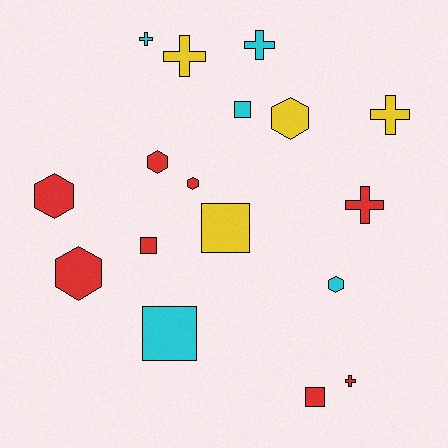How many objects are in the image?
There are 17 objects.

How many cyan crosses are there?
There are 2 cyan crosses.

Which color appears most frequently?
Red, with 8 objects.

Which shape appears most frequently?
Cross, with 6 objects.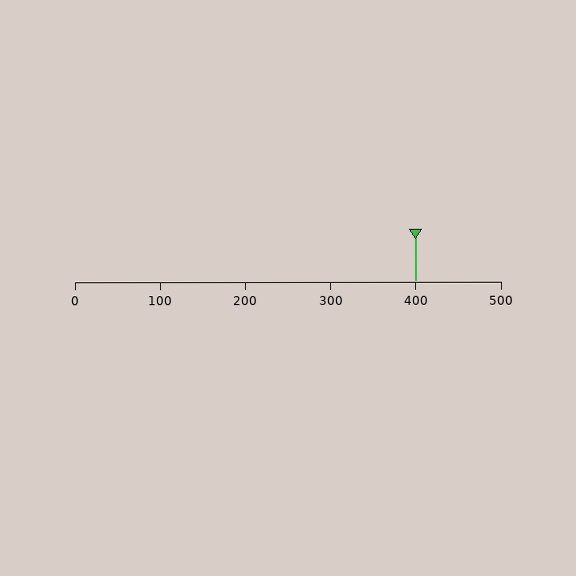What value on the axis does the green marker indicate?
The marker indicates approximately 400.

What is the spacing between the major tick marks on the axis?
The major ticks are spaced 100 apart.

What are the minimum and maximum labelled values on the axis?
The axis runs from 0 to 500.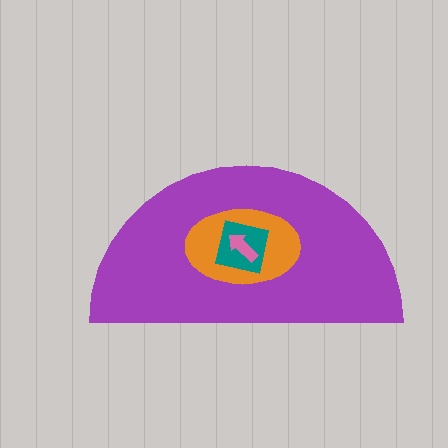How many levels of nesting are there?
4.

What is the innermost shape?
The pink arrow.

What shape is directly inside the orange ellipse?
The teal square.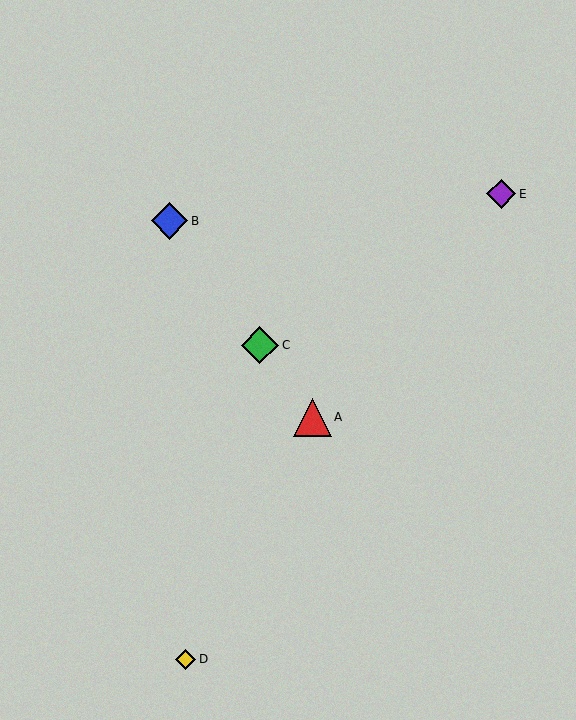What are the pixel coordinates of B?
Object B is at (169, 221).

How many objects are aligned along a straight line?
3 objects (A, B, C) are aligned along a straight line.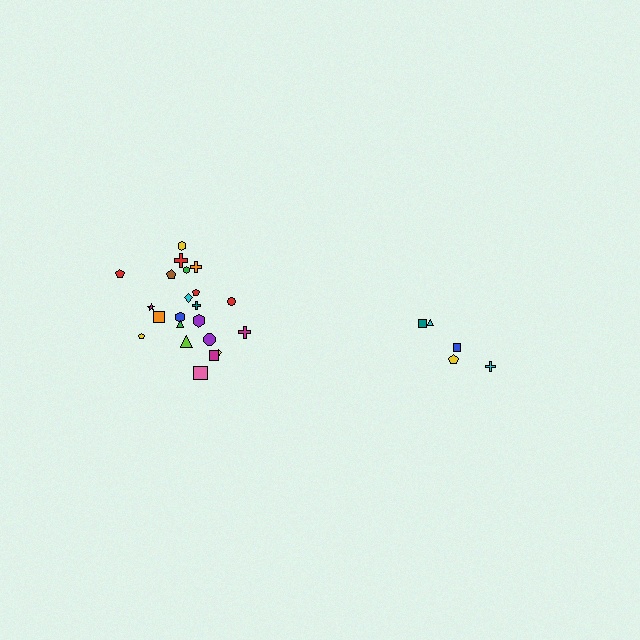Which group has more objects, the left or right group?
The left group.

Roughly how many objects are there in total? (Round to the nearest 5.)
Roughly 25 objects in total.